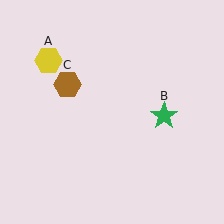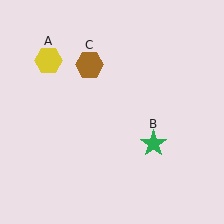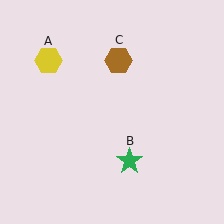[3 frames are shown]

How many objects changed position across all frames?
2 objects changed position: green star (object B), brown hexagon (object C).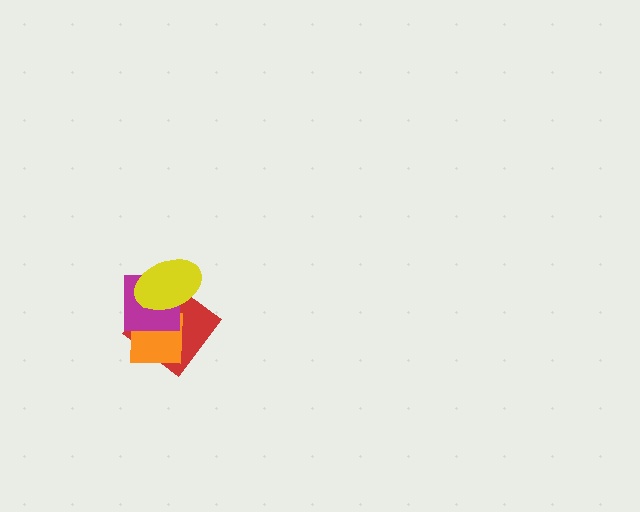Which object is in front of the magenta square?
The yellow ellipse is in front of the magenta square.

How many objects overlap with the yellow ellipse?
3 objects overlap with the yellow ellipse.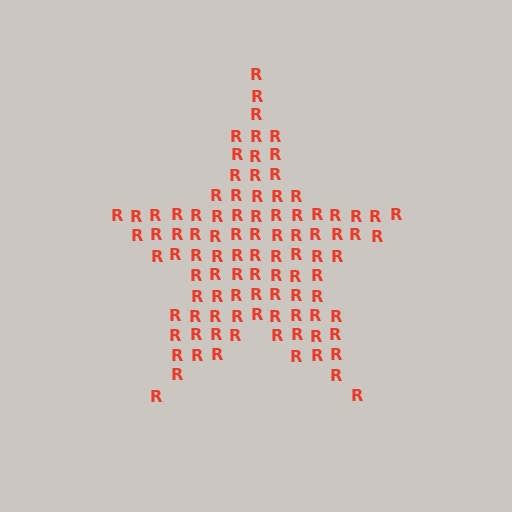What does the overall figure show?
The overall figure shows a star.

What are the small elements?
The small elements are letter R's.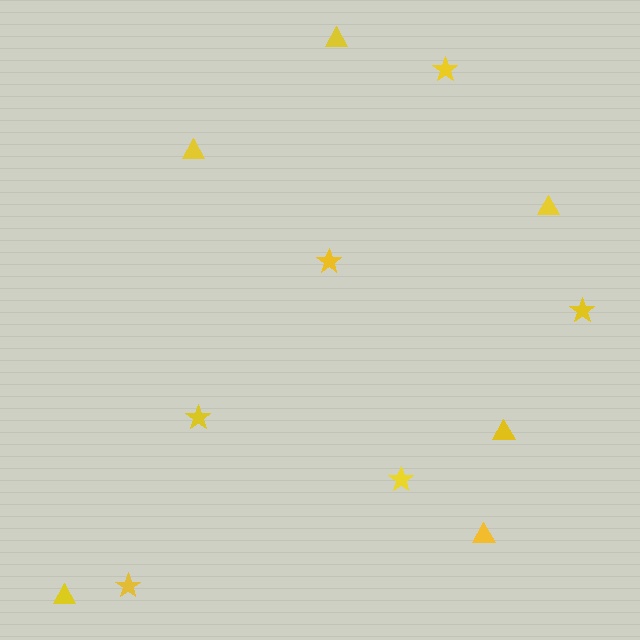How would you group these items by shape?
There are 2 groups: one group of stars (6) and one group of triangles (6).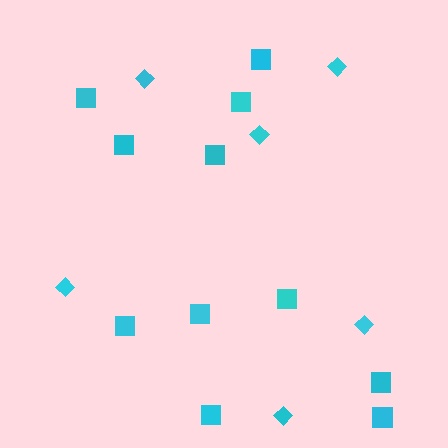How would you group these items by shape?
There are 2 groups: one group of diamonds (6) and one group of squares (11).